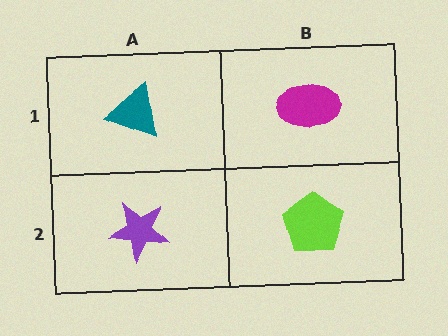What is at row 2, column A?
A purple star.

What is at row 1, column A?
A teal triangle.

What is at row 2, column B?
A lime pentagon.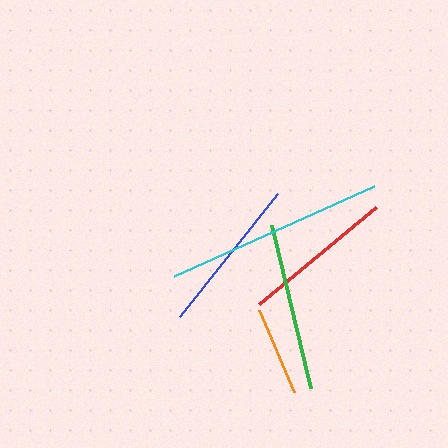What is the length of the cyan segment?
The cyan segment is approximately 219 pixels long.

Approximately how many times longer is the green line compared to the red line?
The green line is approximately 1.1 times the length of the red line.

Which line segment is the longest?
The cyan line is the longest at approximately 219 pixels.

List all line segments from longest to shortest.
From longest to shortest: cyan, green, blue, red, orange.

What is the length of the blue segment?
The blue segment is approximately 157 pixels long.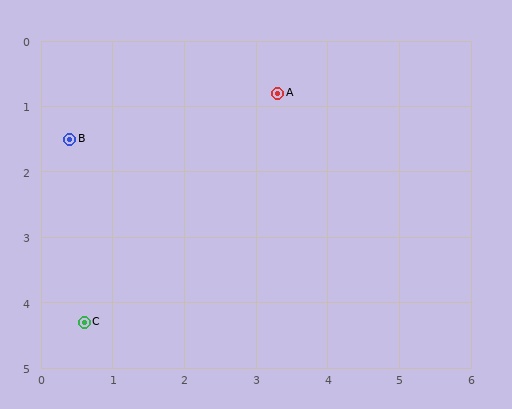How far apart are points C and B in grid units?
Points C and B are about 2.8 grid units apart.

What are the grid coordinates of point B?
Point B is at approximately (0.4, 1.5).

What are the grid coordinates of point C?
Point C is at approximately (0.6, 4.3).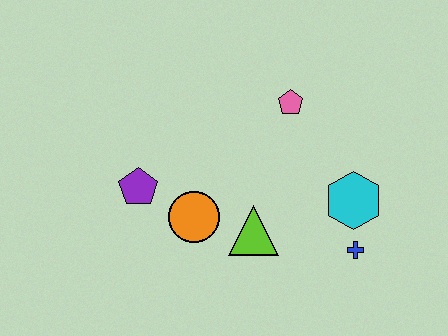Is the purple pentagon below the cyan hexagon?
No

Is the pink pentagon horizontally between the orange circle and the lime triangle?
No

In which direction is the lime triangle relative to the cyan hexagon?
The lime triangle is to the left of the cyan hexagon.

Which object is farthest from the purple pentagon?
The blue cross is farthest from the purple pentagon.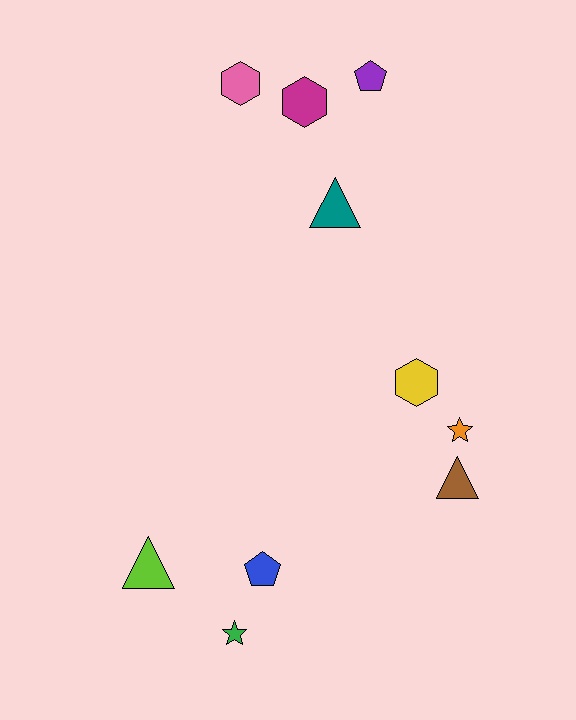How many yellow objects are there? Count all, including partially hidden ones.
There is 1 yellow object.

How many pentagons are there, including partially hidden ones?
There are 2 pentagons.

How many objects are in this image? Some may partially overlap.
There are 10 objects.